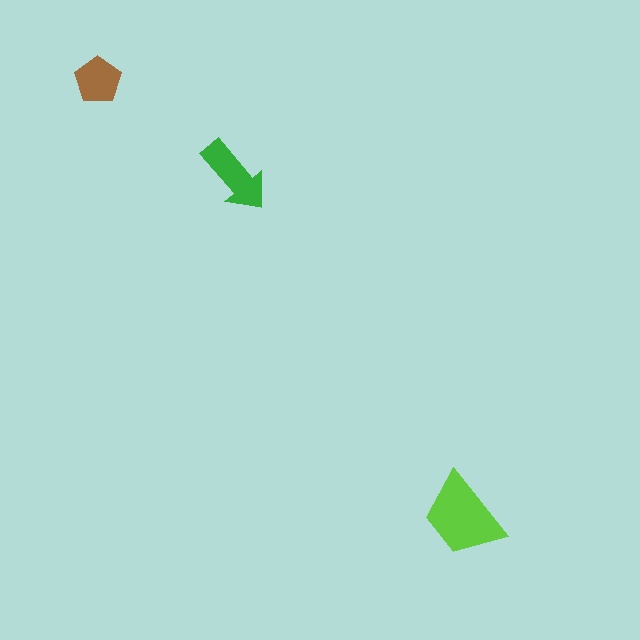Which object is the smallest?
The brown pentagon.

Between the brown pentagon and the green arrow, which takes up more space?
The green arrow.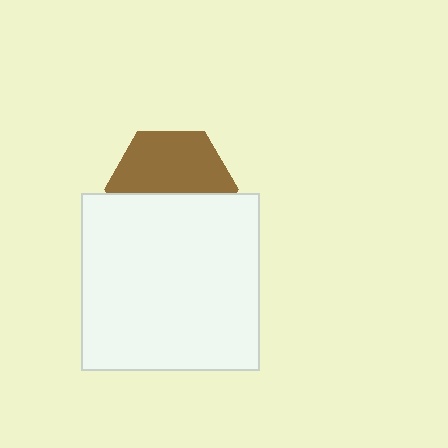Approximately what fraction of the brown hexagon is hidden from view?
Roughly 46% of the brown hexagon is hidden behind the white square.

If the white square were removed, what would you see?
You would see the complete brown hexagon.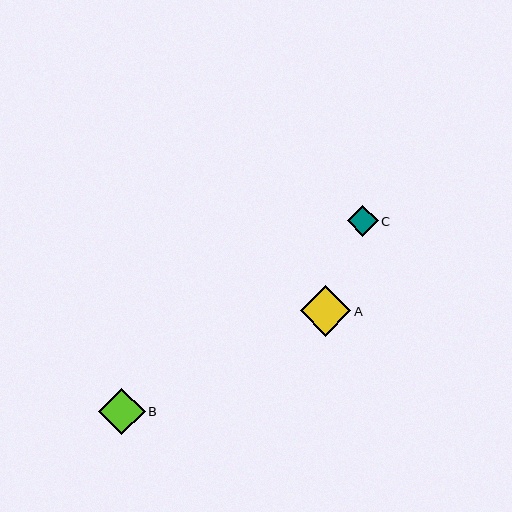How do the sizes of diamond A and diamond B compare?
Diamond A and diamond B are approximately the same size.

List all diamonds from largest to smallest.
From largest to smallest: A, B, C.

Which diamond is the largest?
Diamond A is the largest with a size of approximately 51 pixels.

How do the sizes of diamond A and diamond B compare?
Diamond A and diamond B are approximately the same size.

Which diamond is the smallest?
Diamond C is the smallest with a size of approximately 31 pixels.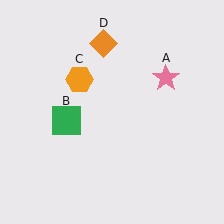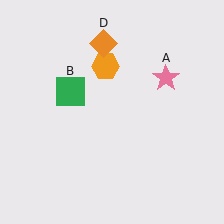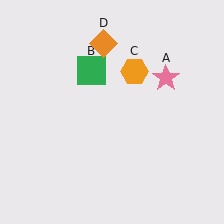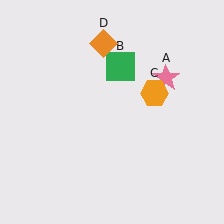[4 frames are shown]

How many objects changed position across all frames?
2 objects changed position: green square (object B), orange hexagon (object C).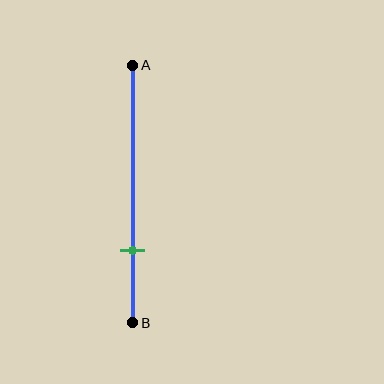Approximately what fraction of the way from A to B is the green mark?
The green mark is approximately 70% of the way from A to B.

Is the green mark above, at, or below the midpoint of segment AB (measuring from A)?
The green mark is below the midpoint of segment AB.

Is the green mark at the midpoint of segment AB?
No, the mark is at about 70% from A, not at the 50% midpoint.